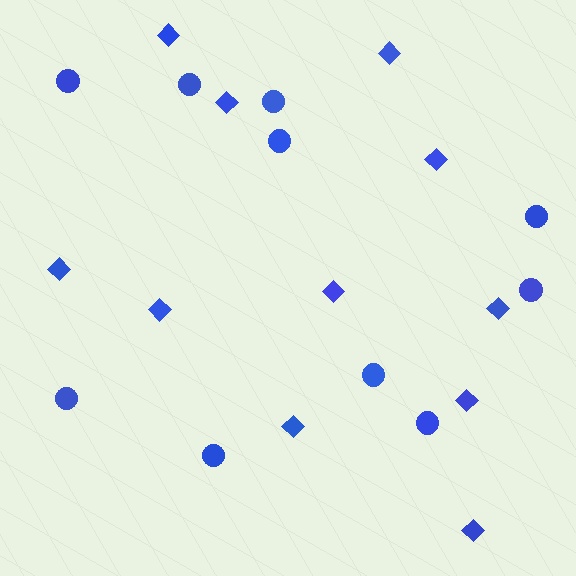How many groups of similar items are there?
There are 2 groups: one group of circles (10) and one group of diamonds (11).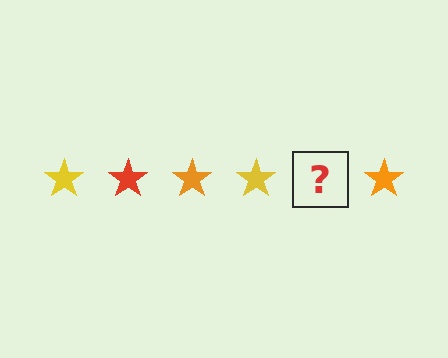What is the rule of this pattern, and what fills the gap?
The rule is that the pattern cycles through yellow, red, orange stars. The gap should be filled with a red star.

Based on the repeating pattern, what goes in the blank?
The blank should be a red star.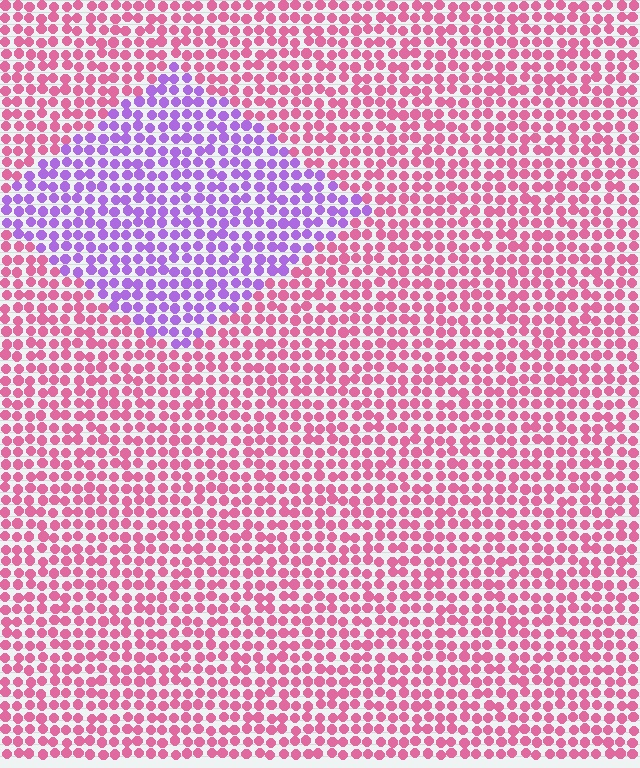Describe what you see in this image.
The image is filled with small pink elements in a uniform arrangement. A diamond-shaped region is visible where the elements are tinted to a slightly different hue, forming a subtle color boundary.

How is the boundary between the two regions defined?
The boundary is defined purely by a slight shift in hue (about 58 degrees). Spacing, size, and orientation are identical on both sides.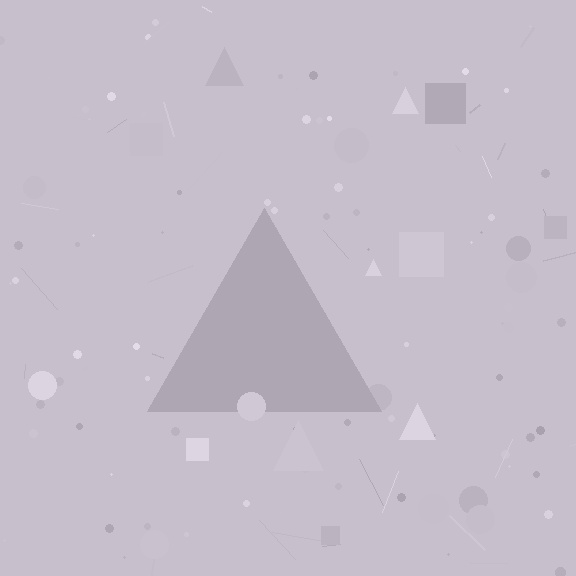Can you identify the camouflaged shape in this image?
The camouflaged shape is a triangle.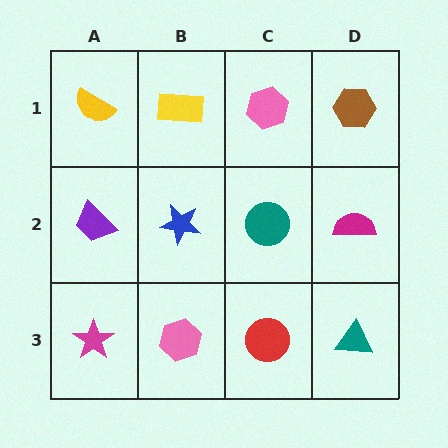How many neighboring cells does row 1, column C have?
3.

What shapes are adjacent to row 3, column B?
A blue star (row 2, column B), a magenta star (row 3, column A), a red circle (row 3, column C).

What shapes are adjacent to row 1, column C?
A teal circle (row 2, column C), a yellow rectangle (row 1, column B), a brown hexagon (row 1, column D).